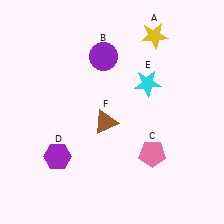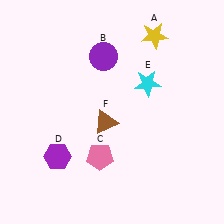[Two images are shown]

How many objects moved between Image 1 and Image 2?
1 object moved between the two images.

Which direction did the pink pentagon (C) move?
The pink pentagon (C) moved left.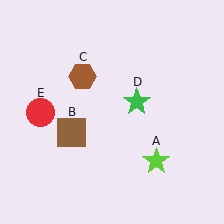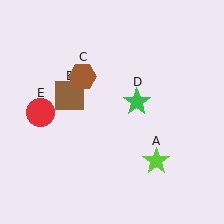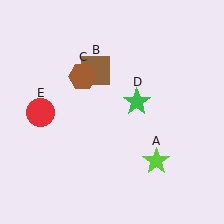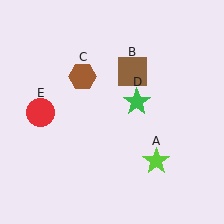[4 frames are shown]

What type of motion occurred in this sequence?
The brown square (object B) rotated clockwise around the center of the scene.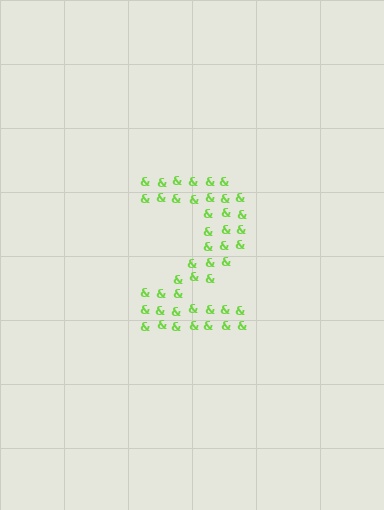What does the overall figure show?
The overall figure shows the digit 2.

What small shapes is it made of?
It is made of small ampersands.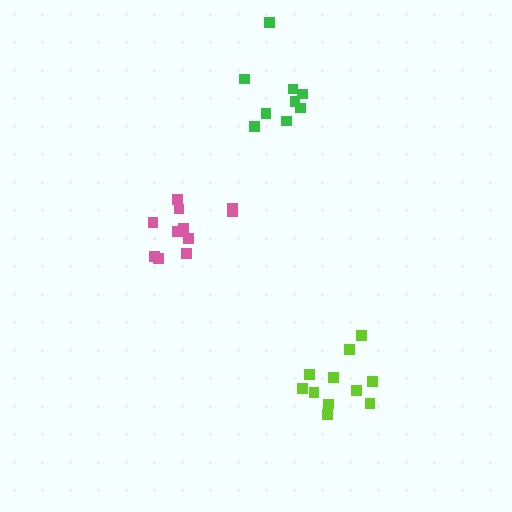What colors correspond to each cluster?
The clusters are colored: lime, green, pink.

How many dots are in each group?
Group 1: 11 dots, Group 2: 9 dots, Group 3: 11 dots (31 total).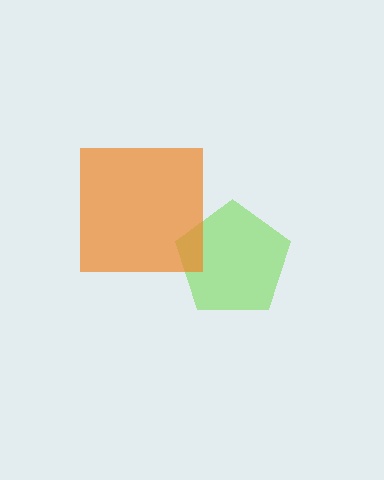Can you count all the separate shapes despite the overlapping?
Yes, there are 2 separate shapes.